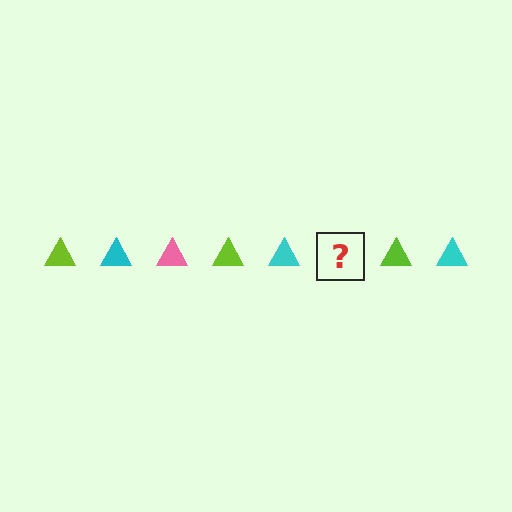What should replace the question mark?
The question mark should be replaced with a pink triangle.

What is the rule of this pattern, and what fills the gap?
The rule is that the pattern cycles through lime, cyan, pink triangles. The gap should be filled with a pink triangle.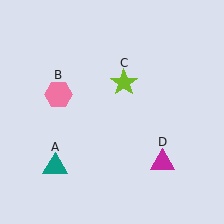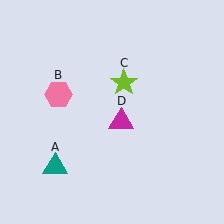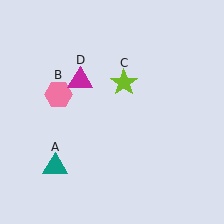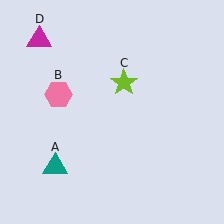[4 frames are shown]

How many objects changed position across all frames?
1 object changed position: magenta triangle (object D).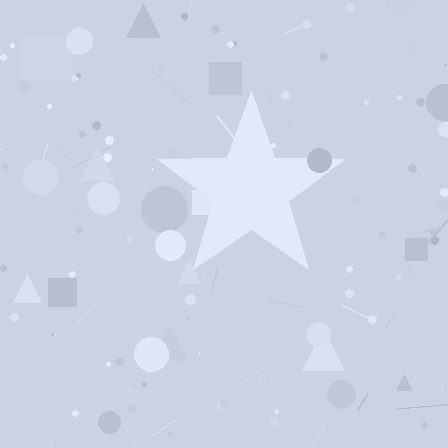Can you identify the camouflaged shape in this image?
The camouflaged shape is a star.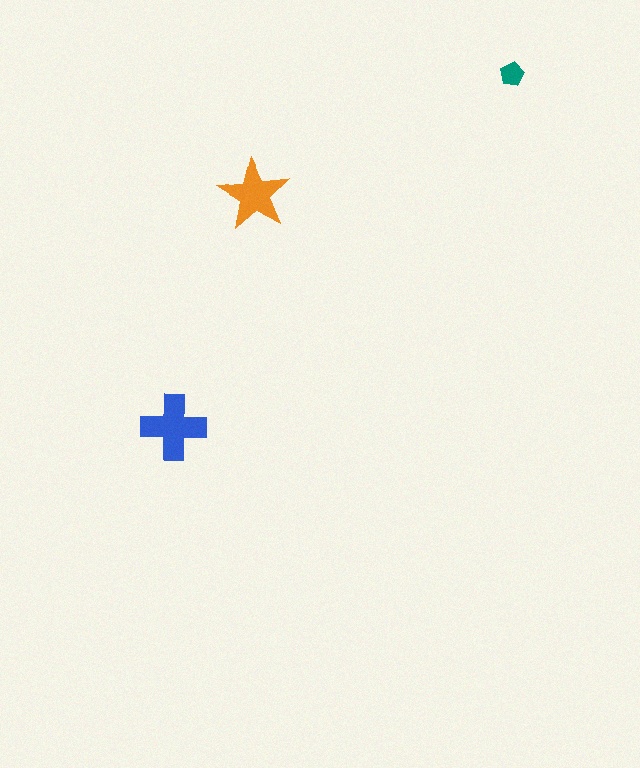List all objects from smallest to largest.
The teal pentagon, the orange star, the blue cross.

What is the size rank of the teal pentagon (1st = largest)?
3rd.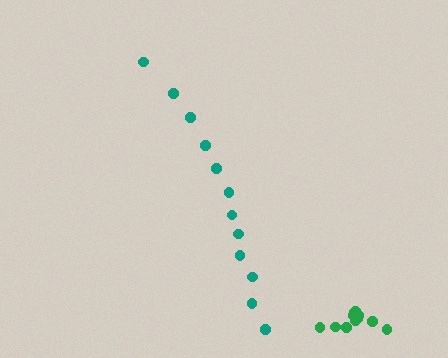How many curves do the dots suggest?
There are 2 distinct paths.